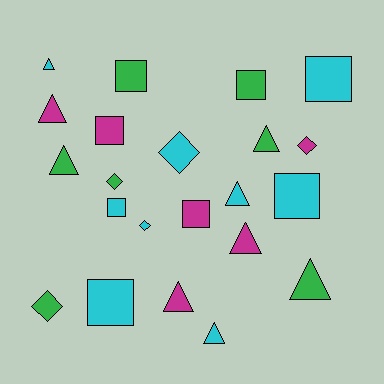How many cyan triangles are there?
There are 3 cyan triangles.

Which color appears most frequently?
Cyan, with 9 objects.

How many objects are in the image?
There are 22 objects.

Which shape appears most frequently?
Triangle, with 9 objects.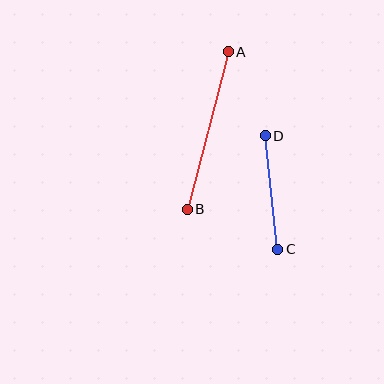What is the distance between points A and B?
The distance is approximately 163 pixels.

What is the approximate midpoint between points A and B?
The midpoint is at approximately (208, 130) pixels.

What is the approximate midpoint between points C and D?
The midpoint is at approximately (272, 192) pixels.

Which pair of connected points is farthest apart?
Points A and B are farthest apart.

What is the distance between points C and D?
The distance is approximately 114 pixels.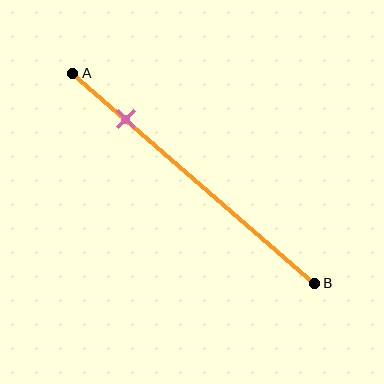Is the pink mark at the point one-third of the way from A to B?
No, the mark is at about 20% from A, not at the 33% one-third point.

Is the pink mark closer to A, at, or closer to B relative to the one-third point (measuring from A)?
The pink mark is closer to point A than the one-third point of segment AB.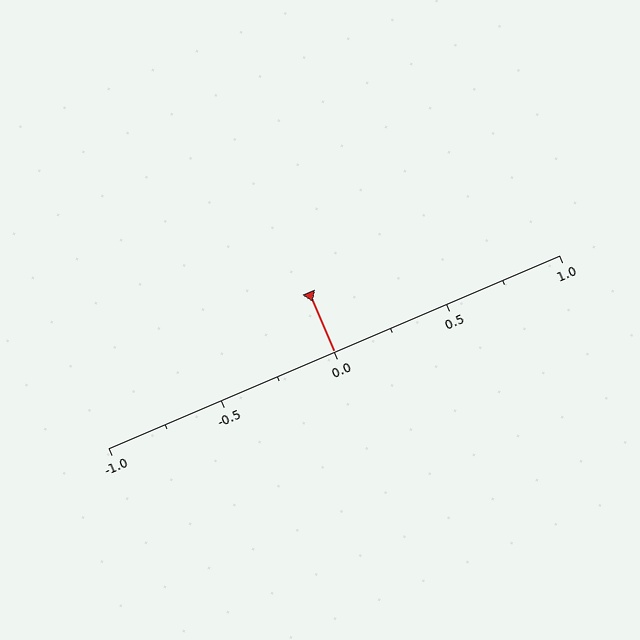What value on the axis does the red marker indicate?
The marker indicates approximately 0.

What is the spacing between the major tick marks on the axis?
The major ticks are spaced 0.5 apart.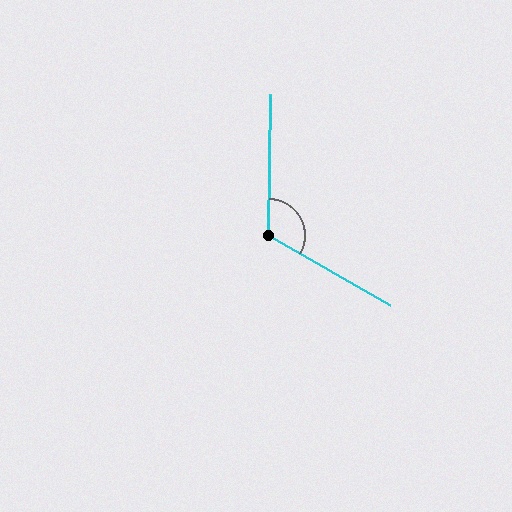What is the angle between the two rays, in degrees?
Approximately 120 degrees.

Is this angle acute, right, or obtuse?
It is obtuse.